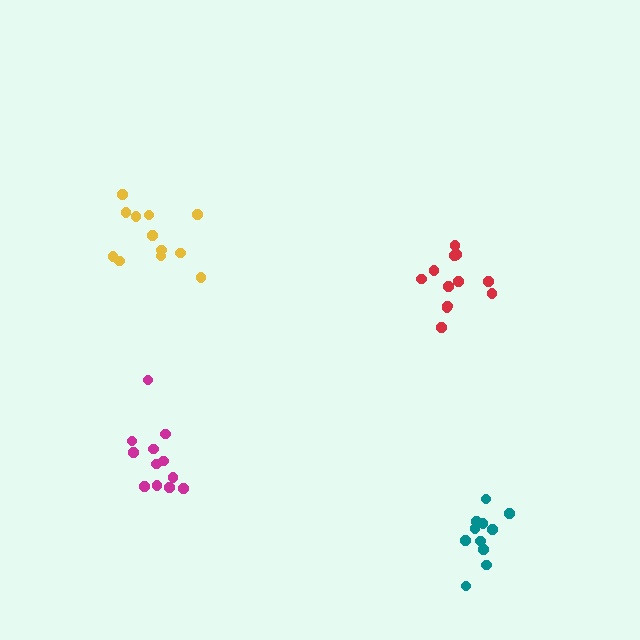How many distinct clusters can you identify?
There are 4 distinct clusters.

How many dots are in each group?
Group 1: 12 dots, Group 2: 12 dots, Group 3: 12 dots, Group 4: 11 dots (47 total).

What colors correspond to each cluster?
The clusters are colored: red, yellow, magenta, teal.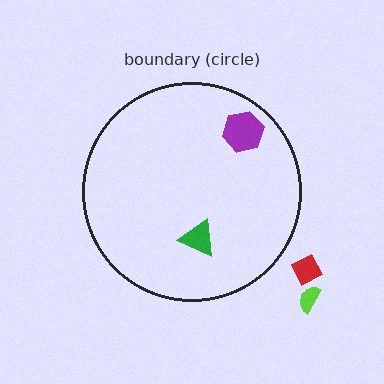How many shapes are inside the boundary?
2 inside, 2 outside.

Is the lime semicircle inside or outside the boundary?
Outside.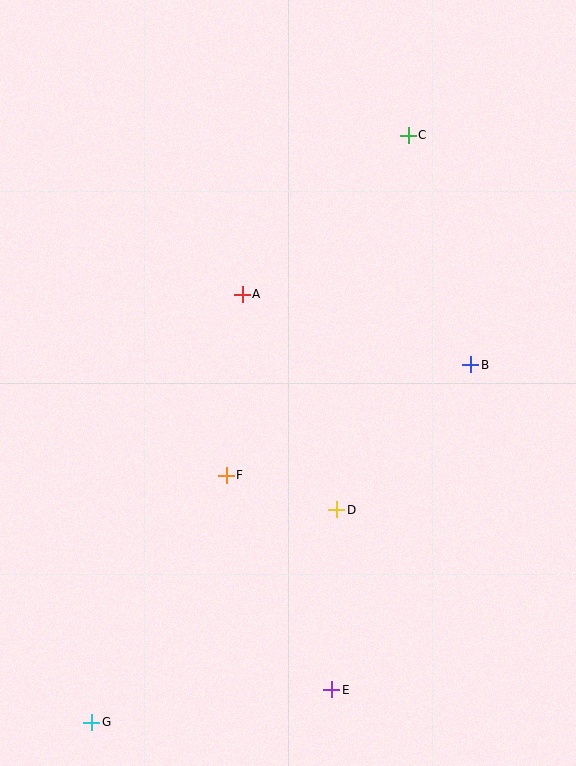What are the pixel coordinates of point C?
Point C is at (408, 135).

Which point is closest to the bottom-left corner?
Point G is closest to the bottom-left corner.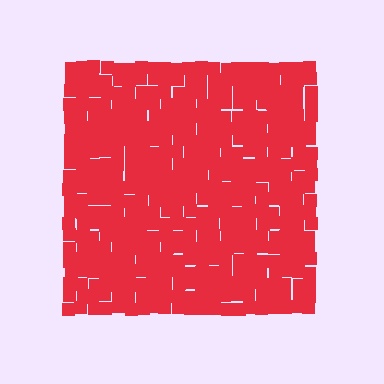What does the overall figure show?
The overall figure shows a square.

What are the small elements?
The small elements are squares.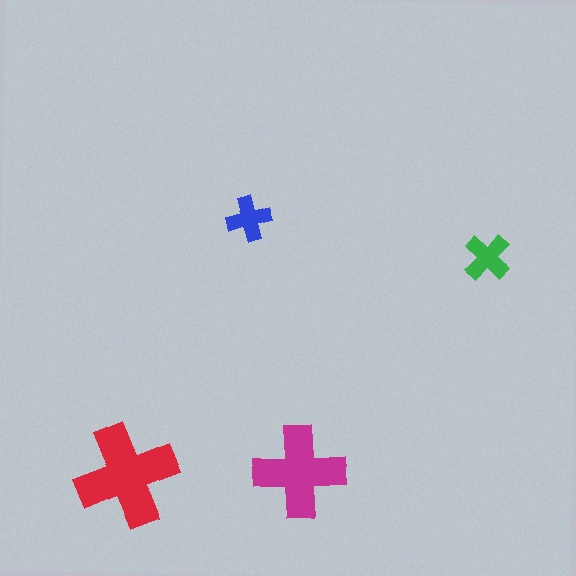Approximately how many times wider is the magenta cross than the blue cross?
About 2 times wider.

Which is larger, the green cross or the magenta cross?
The magenta one.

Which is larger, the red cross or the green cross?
The red one.